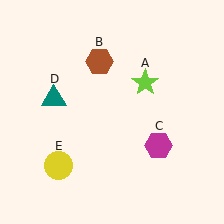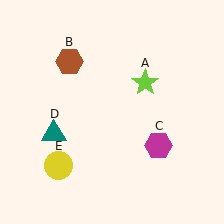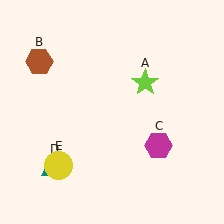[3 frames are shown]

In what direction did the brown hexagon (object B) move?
The brown hexagon (object B) moved left.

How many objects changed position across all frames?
2 objects changed position: brown hexagon (object B), teal triangle (object D).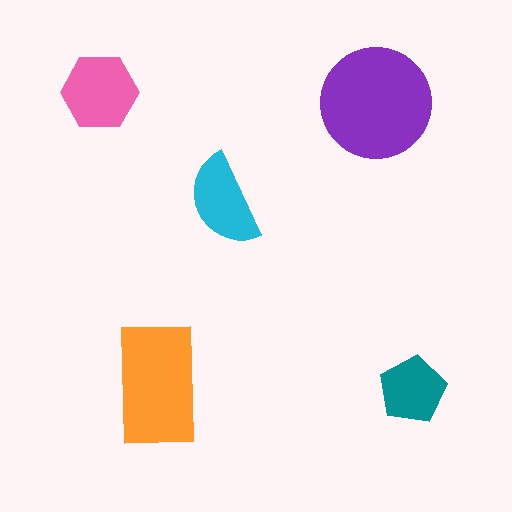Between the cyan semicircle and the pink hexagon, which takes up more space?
The pink hexagon.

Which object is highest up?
The pink hexagon is topmost.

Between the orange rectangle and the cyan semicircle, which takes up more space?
The orange rectangle.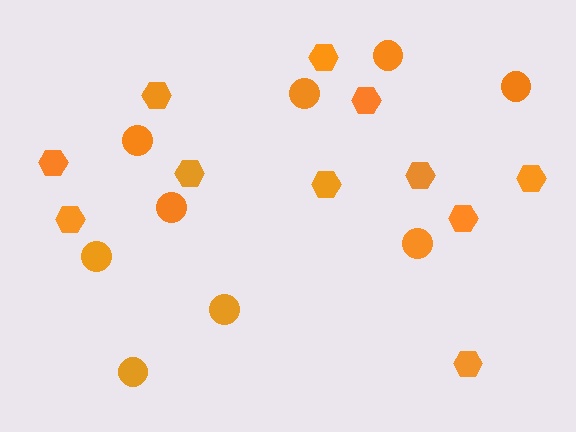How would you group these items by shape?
There are 2 groups: one group of circles (9) and one group of hexagons (11).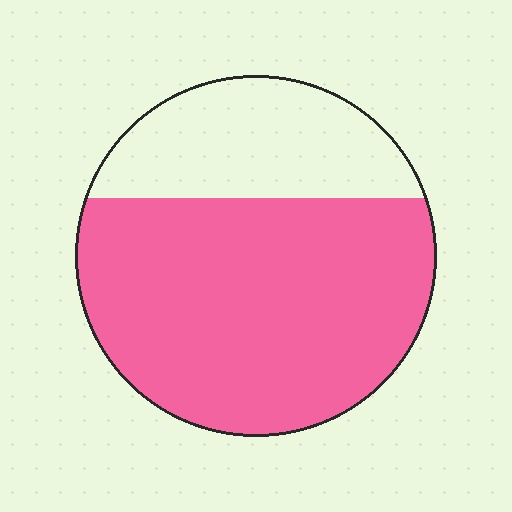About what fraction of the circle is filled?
About two thirds (2/3).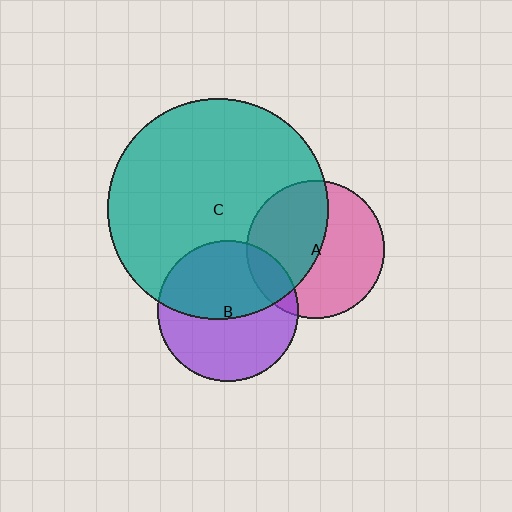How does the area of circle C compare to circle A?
Approximately 2.5 times.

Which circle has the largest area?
Circle C (teal).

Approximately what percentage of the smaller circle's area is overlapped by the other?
Approximately 15%.